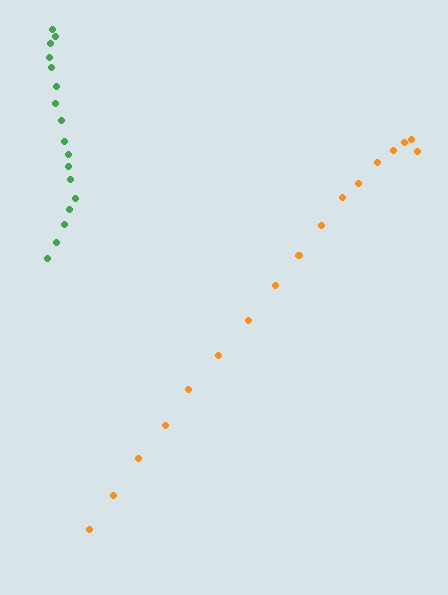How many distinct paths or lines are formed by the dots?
There are 2 distinct paths.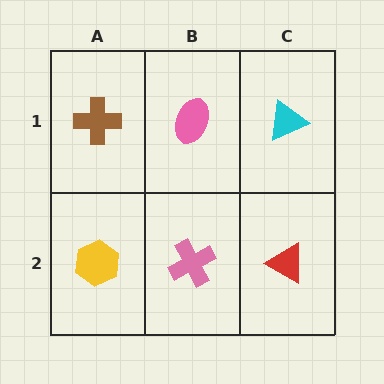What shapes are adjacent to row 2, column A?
A brown cross (row 1, column A), a pink cross (row 2, column B).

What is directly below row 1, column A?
A yellow hexagon.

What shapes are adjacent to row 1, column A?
A yellow hexagon (row 2, column A), a pink ellipse (row 1, column B).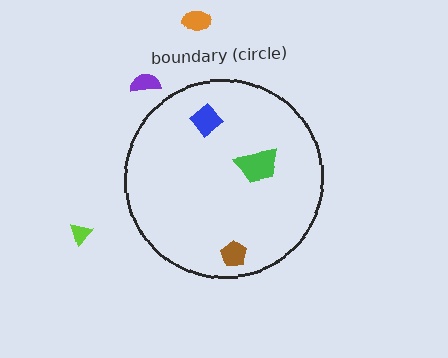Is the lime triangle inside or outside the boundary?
Outside.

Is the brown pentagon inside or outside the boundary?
Inside.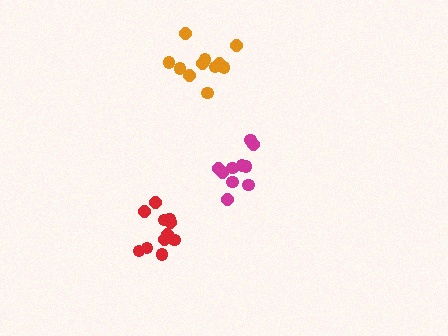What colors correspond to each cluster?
The clusters are colored: magenta, red, orange.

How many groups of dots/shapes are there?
There are 3 groups.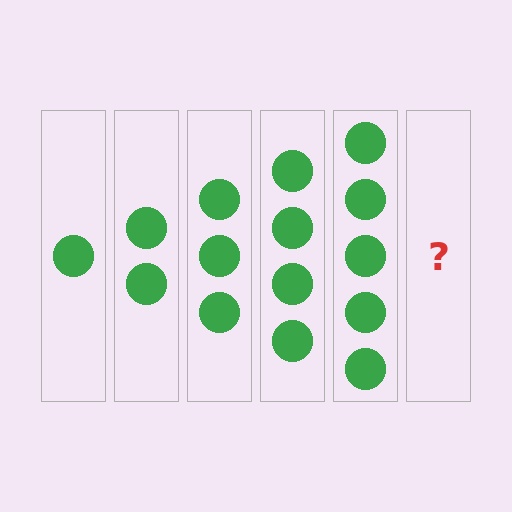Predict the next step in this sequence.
The next step is 6 circles.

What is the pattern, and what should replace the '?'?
The pattern is that each step adds one more circle. The '?' should be 6 circles.